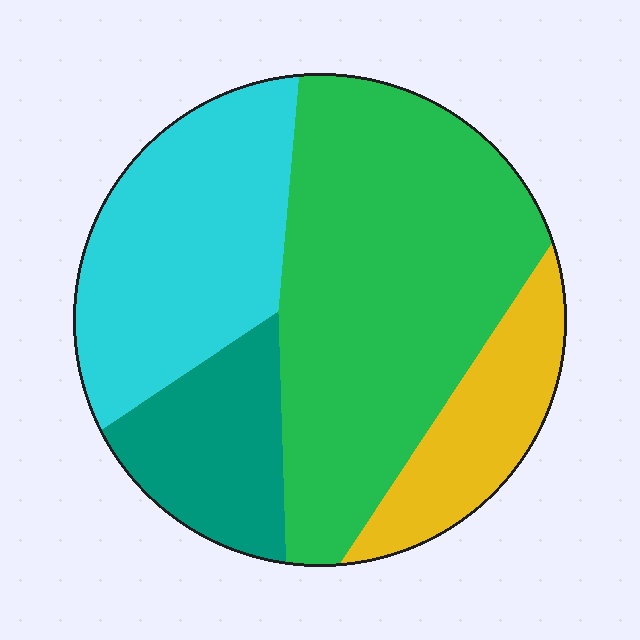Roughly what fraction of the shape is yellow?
Yellow covers about 15% of the shape.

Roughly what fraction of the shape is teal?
Teal covers around 15% of the shape.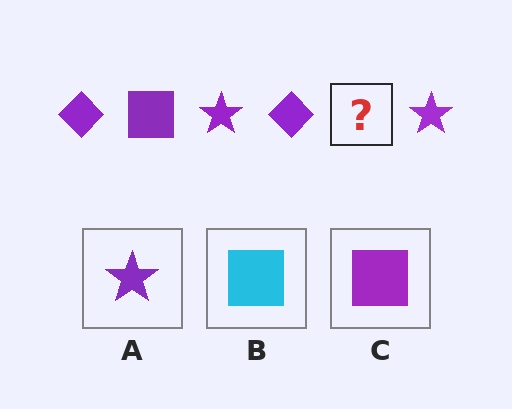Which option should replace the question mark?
Option C.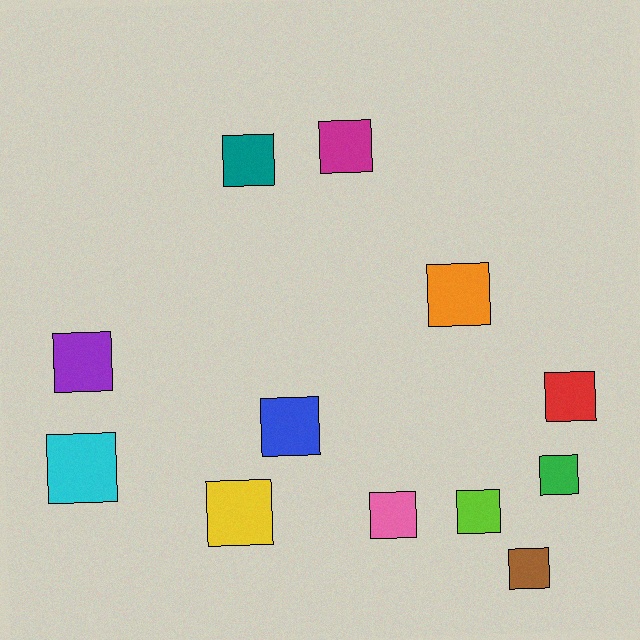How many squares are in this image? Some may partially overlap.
There are 12 squares.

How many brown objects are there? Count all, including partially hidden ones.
There is 1 brown object.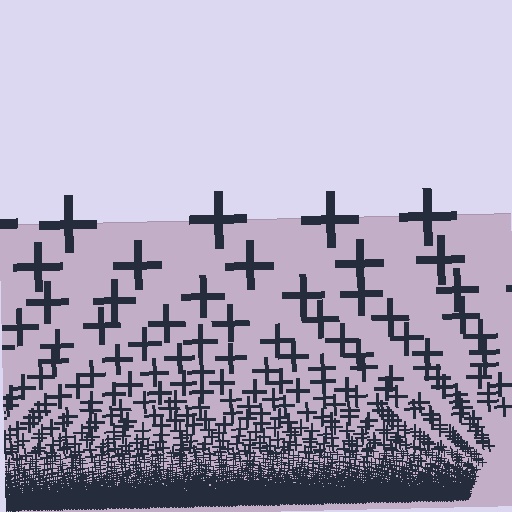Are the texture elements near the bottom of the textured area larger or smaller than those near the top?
Smaller. The gradient is inverted — elements near the bottom are smaller and denser.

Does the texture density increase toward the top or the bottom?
Density increases toward the bottom.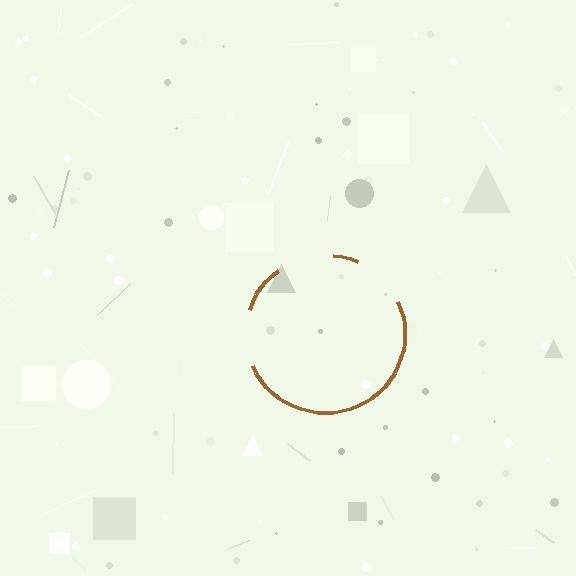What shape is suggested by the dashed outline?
The dashed outline suggests a circle.